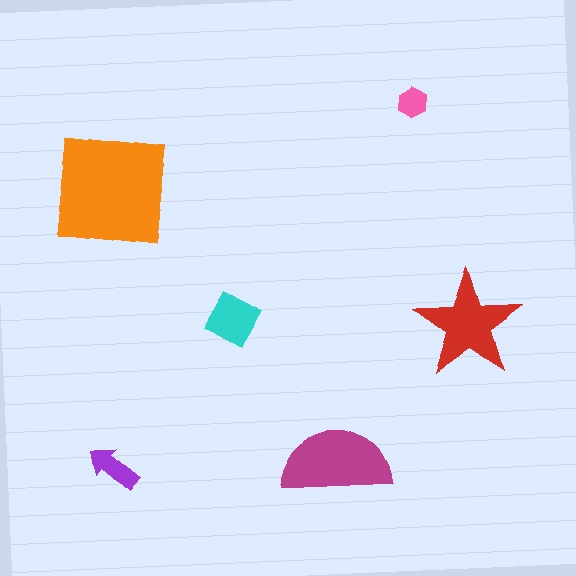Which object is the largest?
The orange square.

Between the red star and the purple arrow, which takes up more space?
The red star.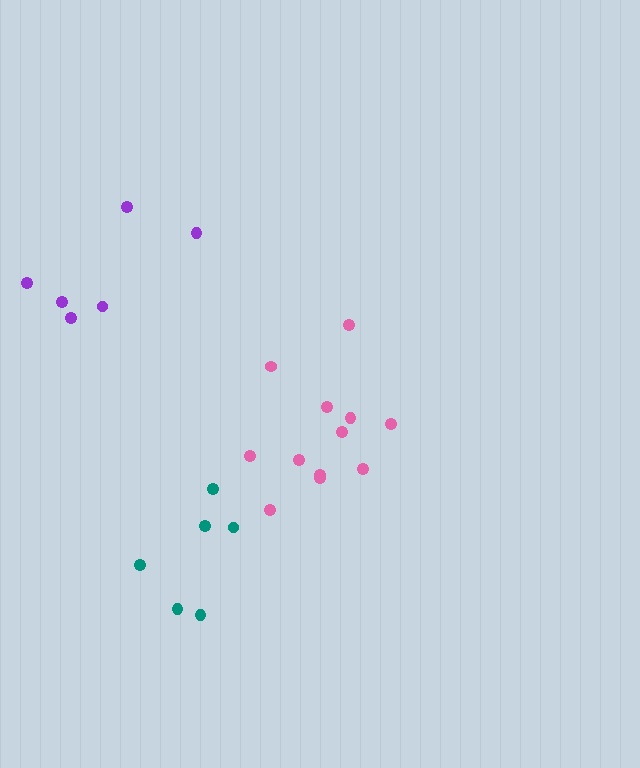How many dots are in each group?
Group 1: 6 dots, Group 2: 12 dots, Group 3: 6 dots (24 total).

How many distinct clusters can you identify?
There are 3 distinct clusters.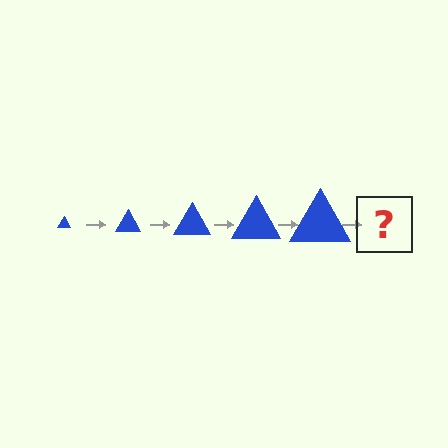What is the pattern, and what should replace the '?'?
The pattern is that the triangle gets progressively larger each step. The '?' should be a blue triangle, larger than the previous one.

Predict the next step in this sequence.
The next step is a blue triangle, larger than the previous one.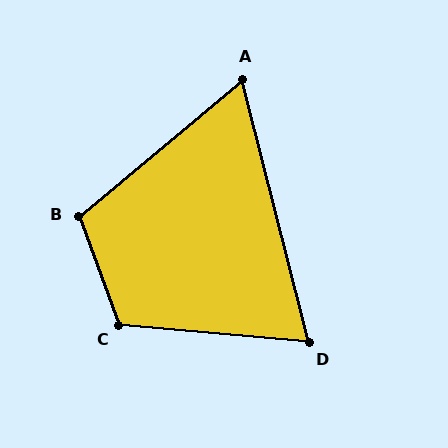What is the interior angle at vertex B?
Approximately 109 degrees (obtuse).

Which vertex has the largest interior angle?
C, at approximately 116 degrees.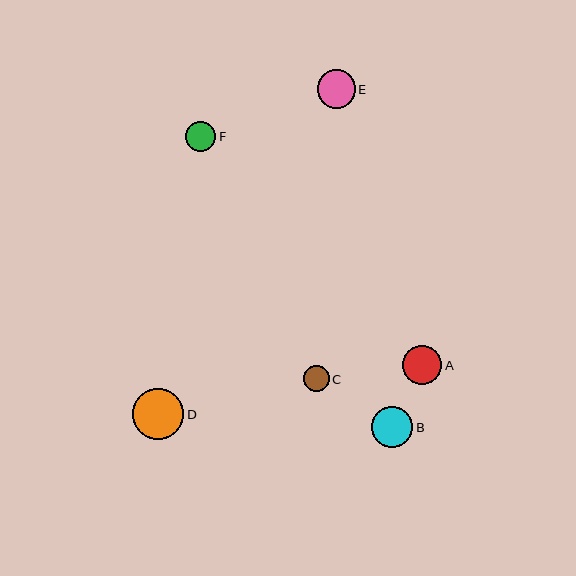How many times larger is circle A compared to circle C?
Circle A is approximately 1.5 times the size of circle C.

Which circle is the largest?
Circle D is the largest with a size of approximately 51 pixels.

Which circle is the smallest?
Circle C is the smallest with a size of approximately 26 pixels.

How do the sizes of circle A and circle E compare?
Circle A and circle E are approximately the same size.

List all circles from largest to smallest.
From largest to smallest: D, B, A, E, F, C.